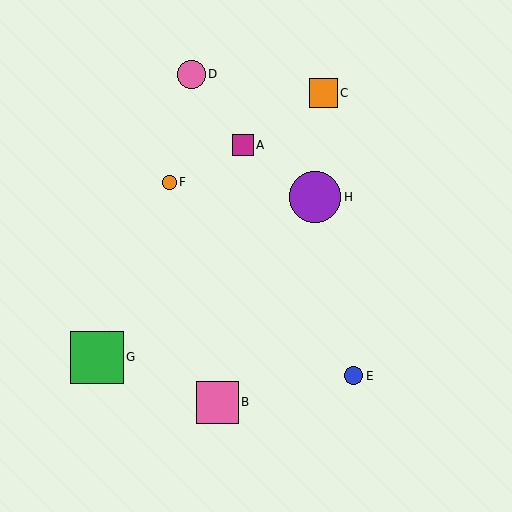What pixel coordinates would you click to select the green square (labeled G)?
Click at (97, 357) to select the green square G.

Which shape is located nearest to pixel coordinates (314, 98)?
The orange square (labeled C) at (323, 93) is nearest to that location.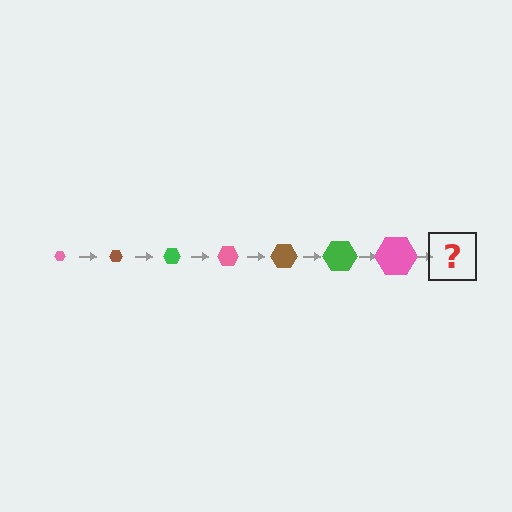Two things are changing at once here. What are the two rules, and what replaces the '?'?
The two rules are that the hexagon grows larger each step and the color cycles through pink, brown, and green. The '?' should be a brown hexagon, larger than the previous one.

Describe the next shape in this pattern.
It should be a brown hexagon, larger than the previous one.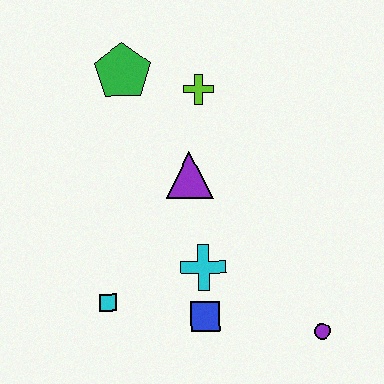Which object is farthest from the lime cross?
The purple circle is farthest from the lime cross.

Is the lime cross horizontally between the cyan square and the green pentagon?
No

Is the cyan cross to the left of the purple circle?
Yes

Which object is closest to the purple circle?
The blue square is closest to the purple circle.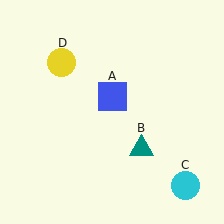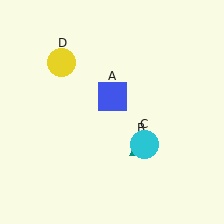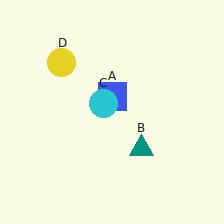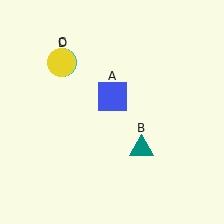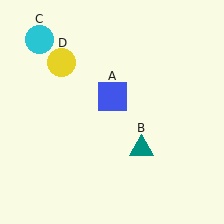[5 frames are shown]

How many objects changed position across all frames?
1 object changed position: cyan circle (object C).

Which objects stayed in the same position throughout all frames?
Blue square (object A) and teal triangle (object B) and yellow circle (object D) remained stationary.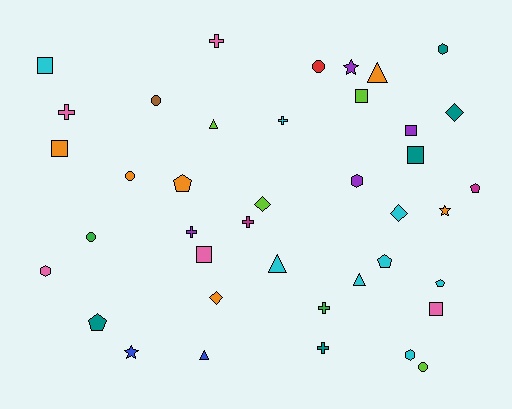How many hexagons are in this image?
There are 4 hexagons.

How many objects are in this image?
There are 40 objects.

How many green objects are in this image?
There are 2 green objects.